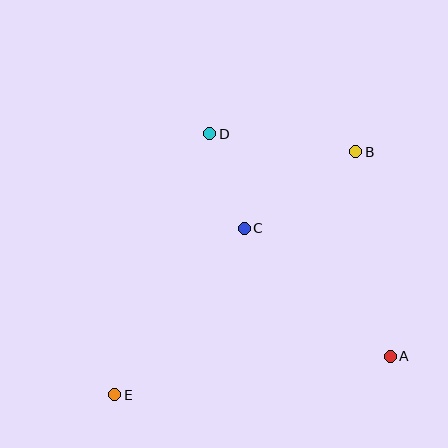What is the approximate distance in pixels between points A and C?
The distance between A and C is approximately 194 pixels.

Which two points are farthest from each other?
Points B and E are farthest from each other.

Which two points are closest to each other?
Points C and D are closest to each other.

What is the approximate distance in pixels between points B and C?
The distance between B and C is approximately 135 pixels.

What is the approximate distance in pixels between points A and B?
The distance between A and B is approximately 208 pixels.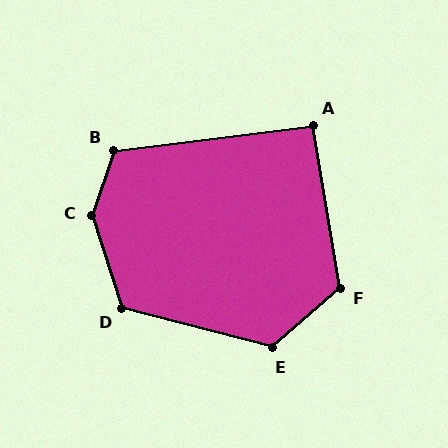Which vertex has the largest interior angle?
C, at approximately 143 degrees.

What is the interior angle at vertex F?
Approximately 122 degrees (obtuse).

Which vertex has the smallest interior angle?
A, at approximately 92 degrees.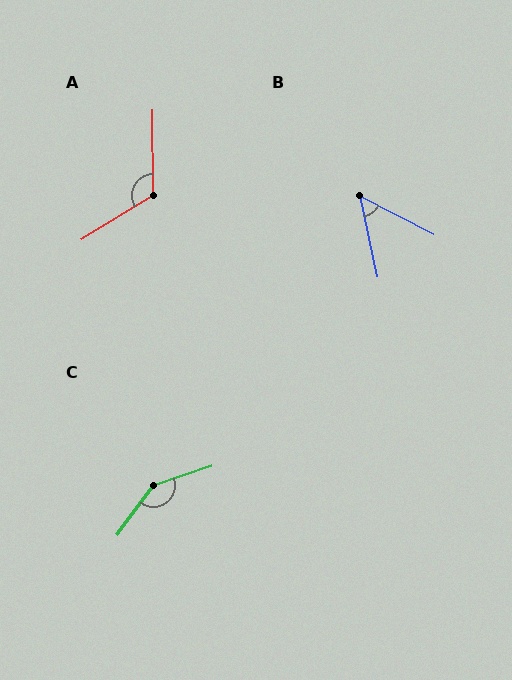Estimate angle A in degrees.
Approximately 121 degrees.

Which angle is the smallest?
B, at approximately 51 degrees.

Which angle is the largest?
C, at approximately 145 degrees.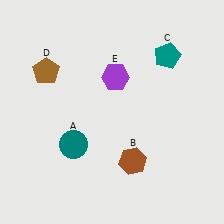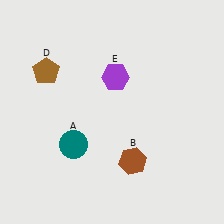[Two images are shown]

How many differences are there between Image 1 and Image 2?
There is 1 difference between the two images.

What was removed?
The teal pentagon (C) was removed in Image 2.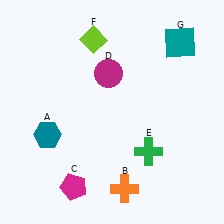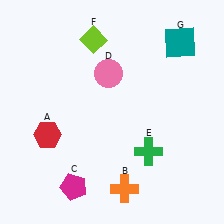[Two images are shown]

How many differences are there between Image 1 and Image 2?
There are 2 differences between the two images.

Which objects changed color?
A changed from teal to red. D changed from magenta to pink.